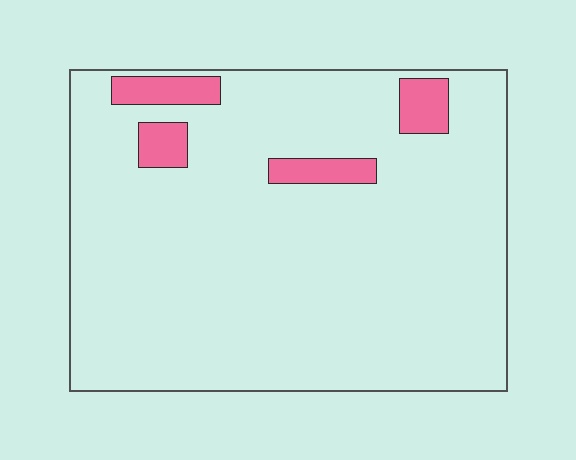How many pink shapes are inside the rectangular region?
4.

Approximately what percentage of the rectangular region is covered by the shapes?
Approximately 10%.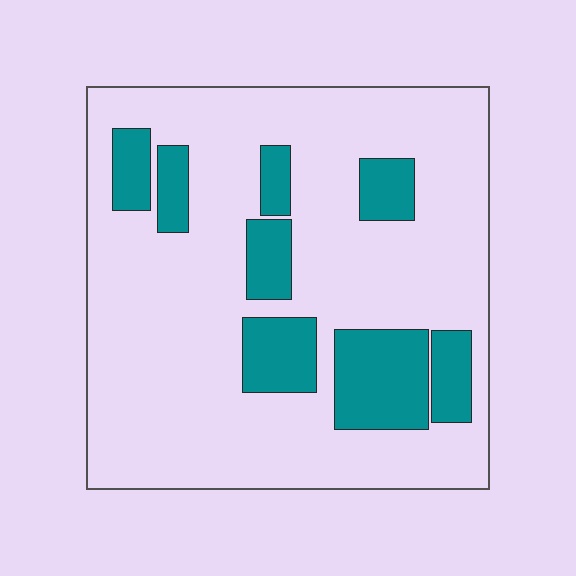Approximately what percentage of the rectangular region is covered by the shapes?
Approximately 20%.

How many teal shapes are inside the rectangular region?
8.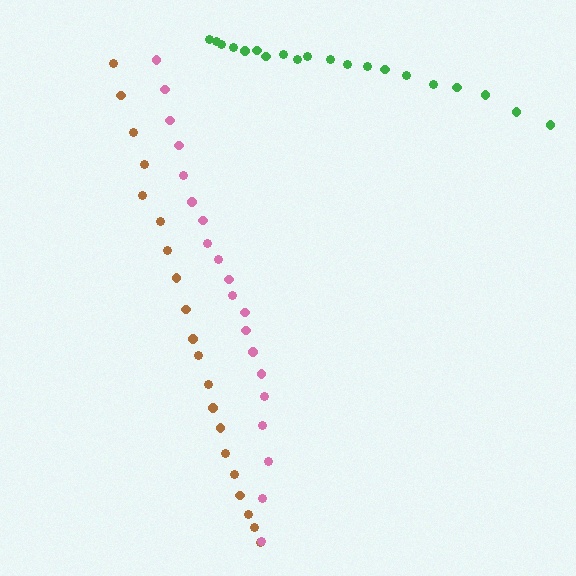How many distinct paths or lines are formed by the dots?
There are 3 distinct paths.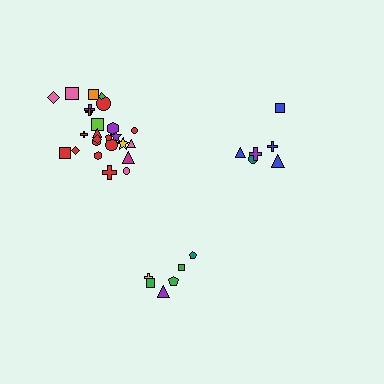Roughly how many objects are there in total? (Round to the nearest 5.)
Roughly 35 objects in total.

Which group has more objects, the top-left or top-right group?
The top-left group.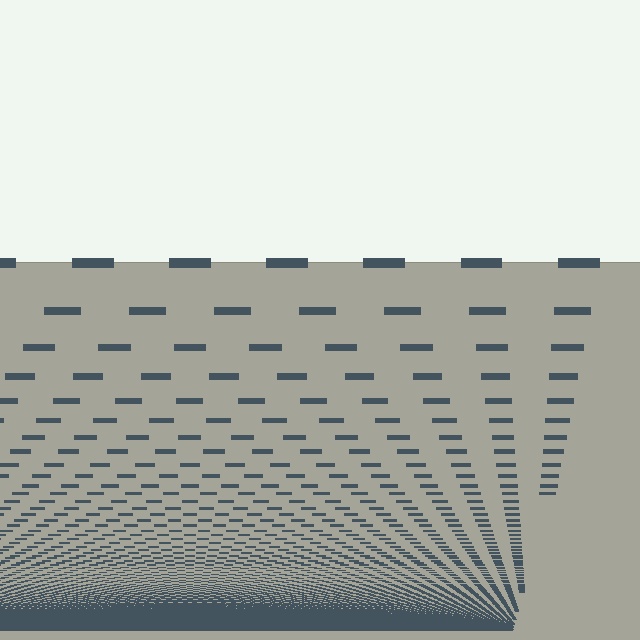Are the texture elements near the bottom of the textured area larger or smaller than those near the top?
Smaller. The gradient is inverted — elements near the bottom are smaller and denser.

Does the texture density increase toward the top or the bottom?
Density increases toward the bottom.